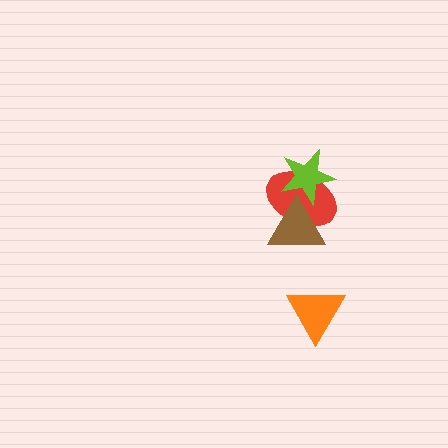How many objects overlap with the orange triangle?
0 objects overlap with the orange triangle.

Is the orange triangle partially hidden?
No, no other shape covers it.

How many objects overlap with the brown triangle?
2 objects overlap with the brown triangle.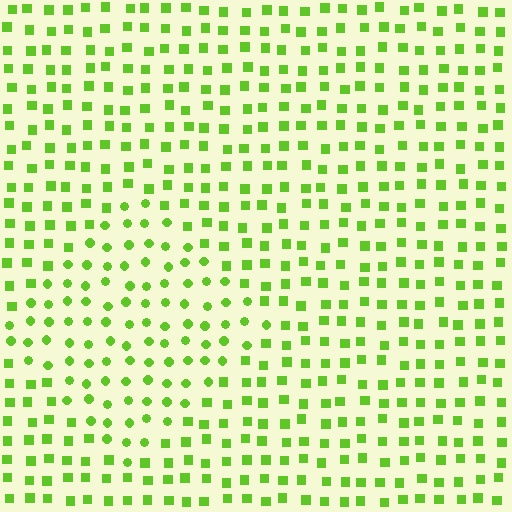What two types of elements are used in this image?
The image uses circles inside the diamond region and squares outside it.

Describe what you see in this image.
The image is filled with small lime elements arranged in a uniform grid. A diamond-shaped region contains circles, while the surrounding area contains squares. The boundary is defined purely by the change in element shape.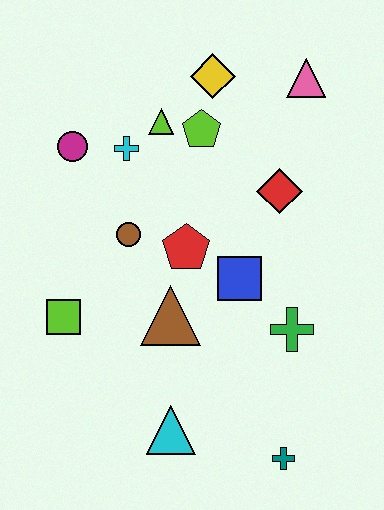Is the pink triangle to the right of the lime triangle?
Yes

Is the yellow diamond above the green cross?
Yes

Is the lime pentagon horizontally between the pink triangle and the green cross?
No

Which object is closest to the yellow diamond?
The lime pentagon is closest to the yellow diamond.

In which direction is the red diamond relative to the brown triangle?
The red diamond is above the brown triangle.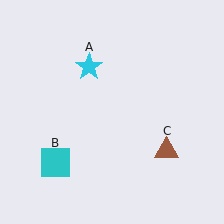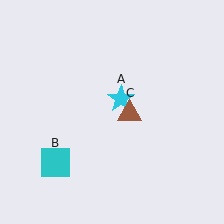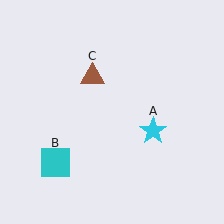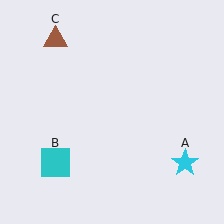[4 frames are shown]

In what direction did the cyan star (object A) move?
The cyan star (object A) moved down and to the right.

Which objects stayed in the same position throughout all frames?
Cyan square (object B) remained stationary.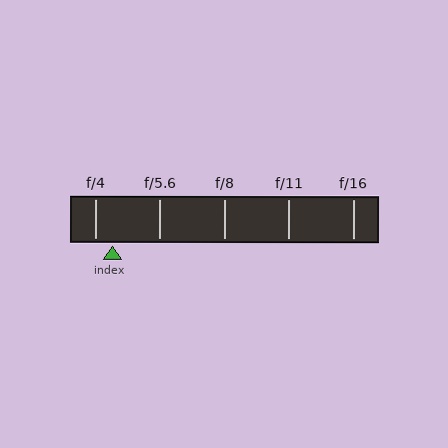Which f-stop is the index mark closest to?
The index mark is closest to f/4.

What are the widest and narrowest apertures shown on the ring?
The widest aperture shown is f/4 and the narrowest is f/16.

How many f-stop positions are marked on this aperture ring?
There are 5 f-stop positions marked.